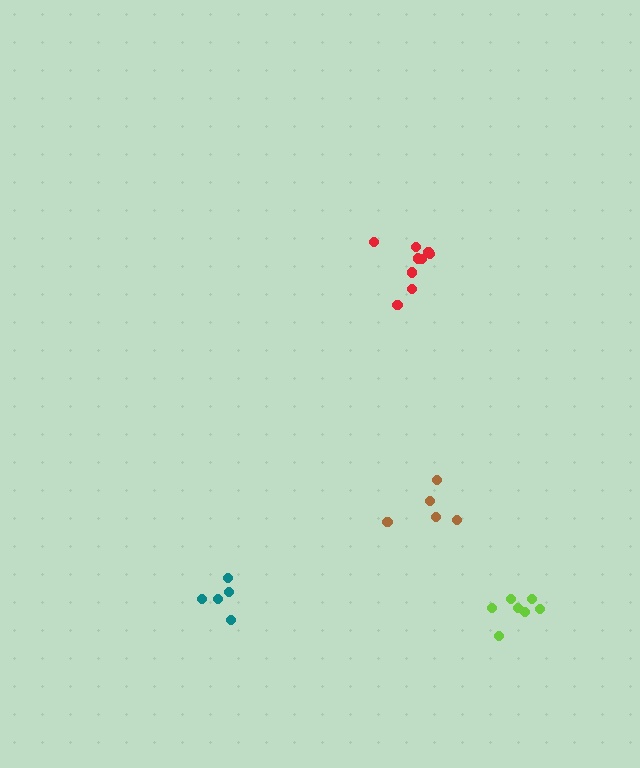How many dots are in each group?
Group 1: 5 dots, Group 2: 5 dots, Group 3: 9 dots, Group 4: 7 dots (26 total).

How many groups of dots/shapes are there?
There are 4 groups.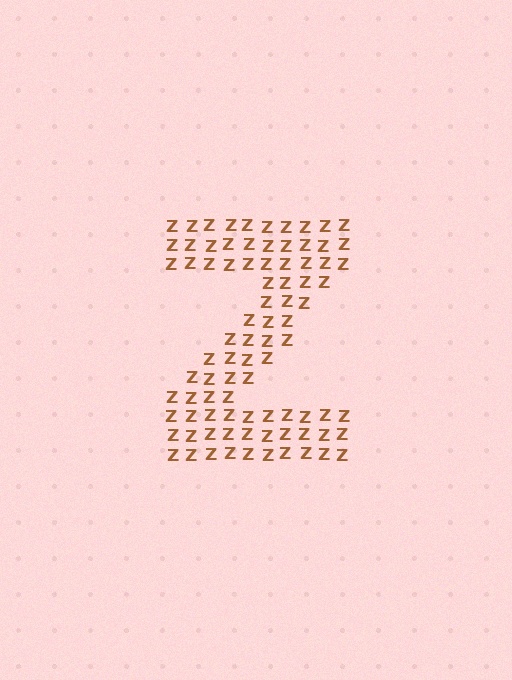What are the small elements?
The small elements are letter Z's.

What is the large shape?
The large shape is the letter Z.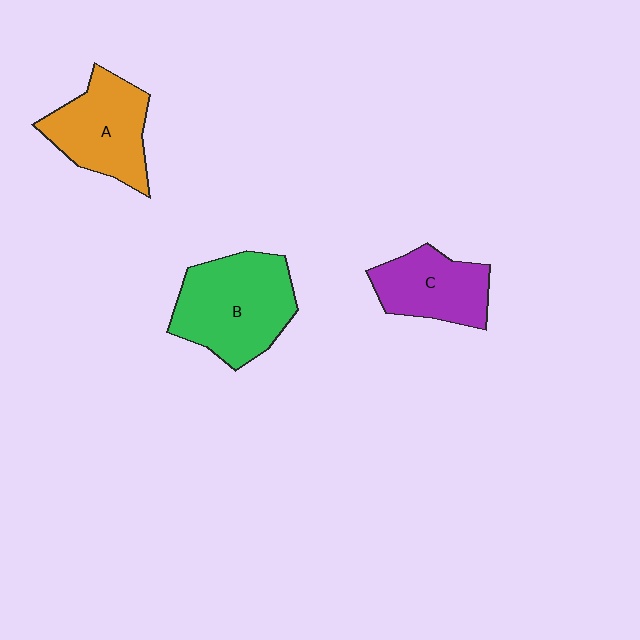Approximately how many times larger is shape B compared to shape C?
Approximately 1.5 times.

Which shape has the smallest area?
Shape C (purple).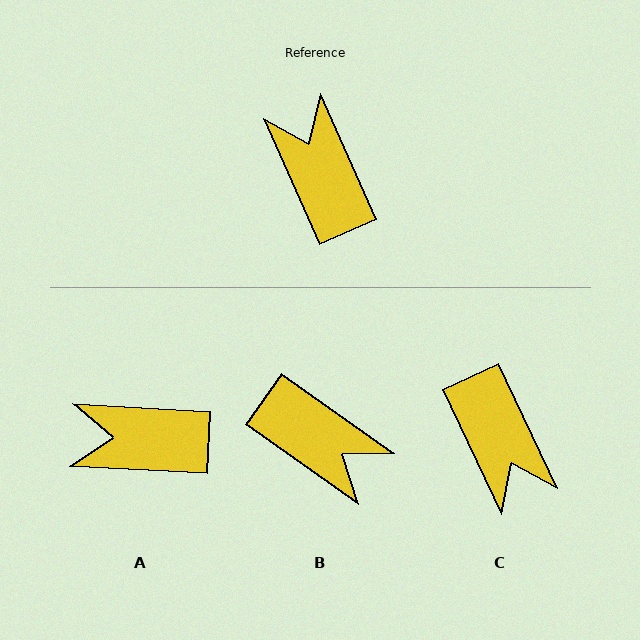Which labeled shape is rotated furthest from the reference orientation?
C, about 179 degrees away.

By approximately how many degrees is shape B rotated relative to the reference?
Approximately 149 degrees clockwise.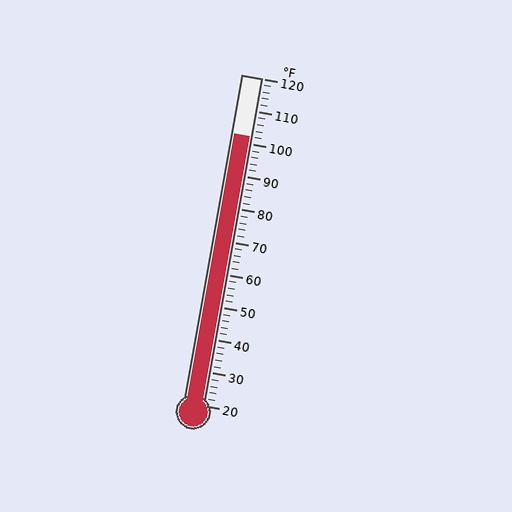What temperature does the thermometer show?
The thermometer shows approximately 102°F.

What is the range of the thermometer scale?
The thermometer scale ranges from 20°F to 120°F.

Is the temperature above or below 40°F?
The temperature is above 40°F.